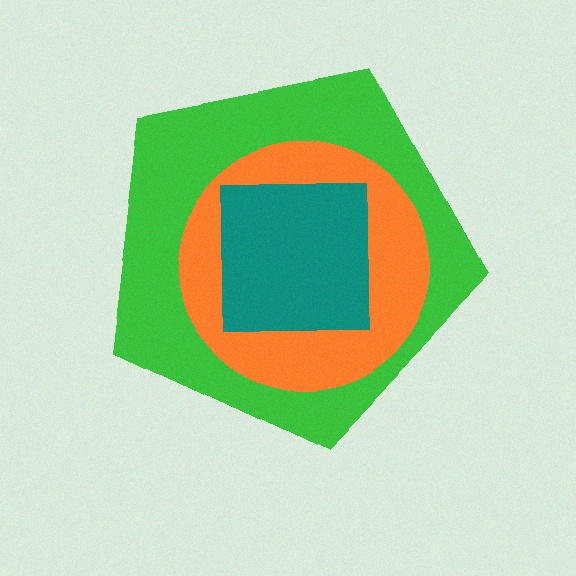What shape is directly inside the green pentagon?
The orange circle.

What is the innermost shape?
The teal square.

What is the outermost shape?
The green pentagon.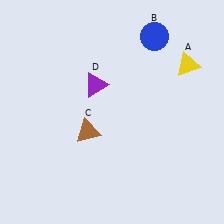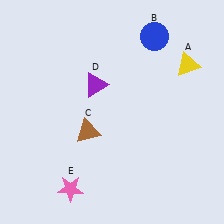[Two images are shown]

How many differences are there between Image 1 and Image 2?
There is 1 difference between the two images.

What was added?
A pink star (E) was added in Image 2.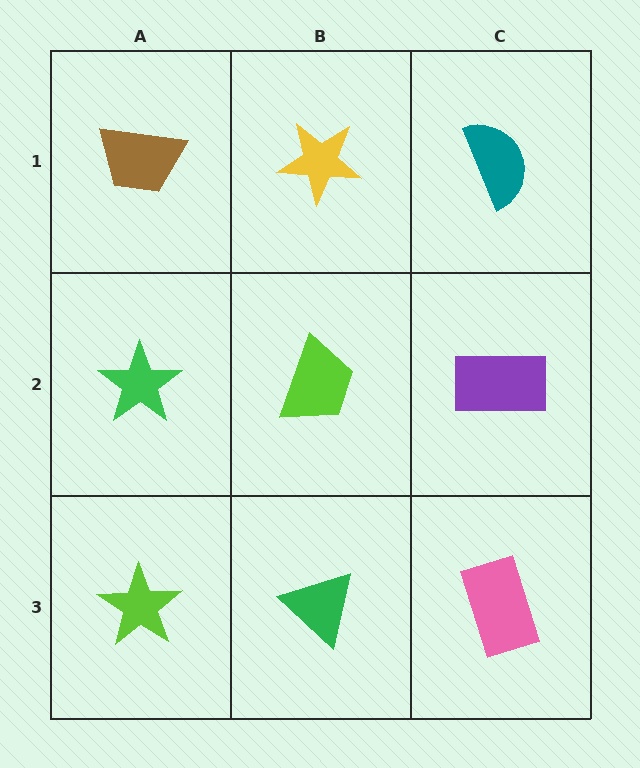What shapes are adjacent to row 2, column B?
A yellow star (row 1, column B), a green triangle (row 3, column B), a green star (row 2, column A), a purple rectangle (row 2, column C).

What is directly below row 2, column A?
A lime star.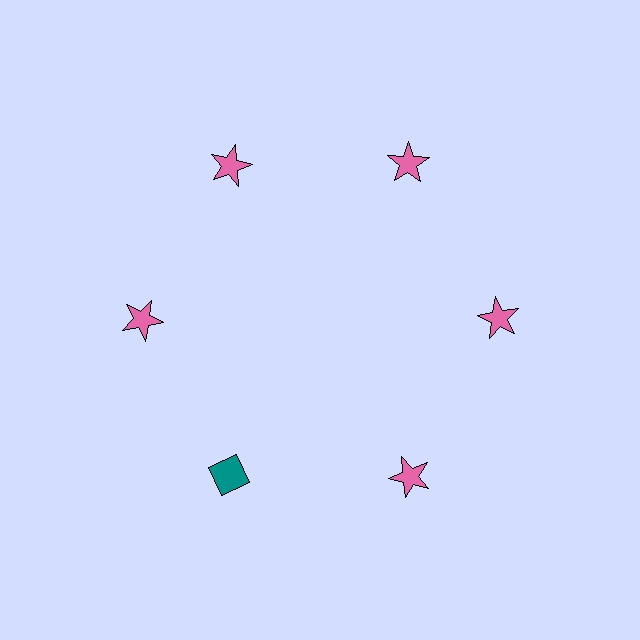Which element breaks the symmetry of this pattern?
The teal diamond at roughly the 7 o'clock position breaks the symmetry. All other shapes are pink stars.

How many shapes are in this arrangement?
There are 6 shapes arranged in a ring pattern.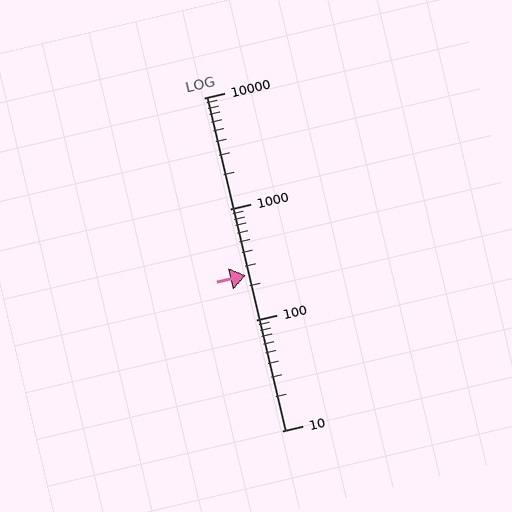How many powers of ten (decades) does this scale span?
The scale spans 3 decades, from 10 to 10000.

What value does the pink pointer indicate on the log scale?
The pointer indicates approximately 250.